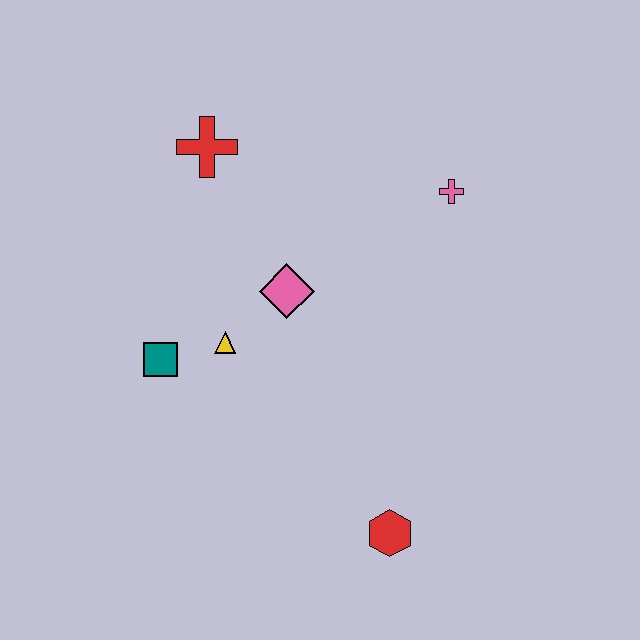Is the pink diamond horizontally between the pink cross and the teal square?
Yes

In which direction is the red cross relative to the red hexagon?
The red cross is above the red hexagon.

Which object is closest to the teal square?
The yellow triangle is closest to the teal square.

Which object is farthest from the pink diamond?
The red hexagon is farthest from the pink diamond.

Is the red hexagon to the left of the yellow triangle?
No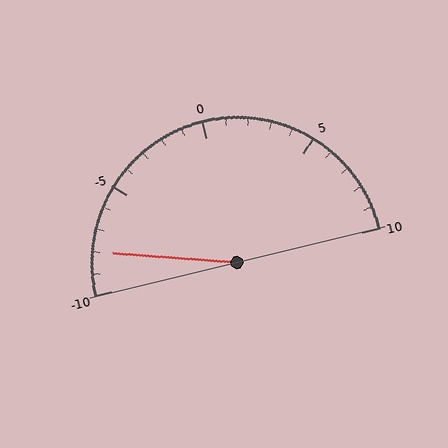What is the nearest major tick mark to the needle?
The nearest major tick mark is -10.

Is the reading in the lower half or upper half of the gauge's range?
The reading is in the lower half of the range (-10 to 10).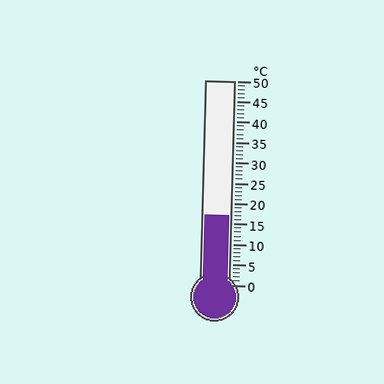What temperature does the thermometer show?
The thermometer shows approximately 17°C.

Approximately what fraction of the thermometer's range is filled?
The thermometer is filled to approximately 35% of its range.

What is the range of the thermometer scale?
The thermometer scale ranges from 0°C to 50°C.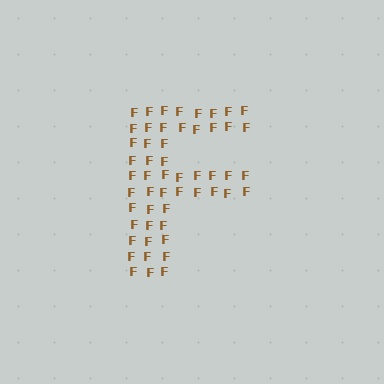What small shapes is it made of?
It is made of small letter F's.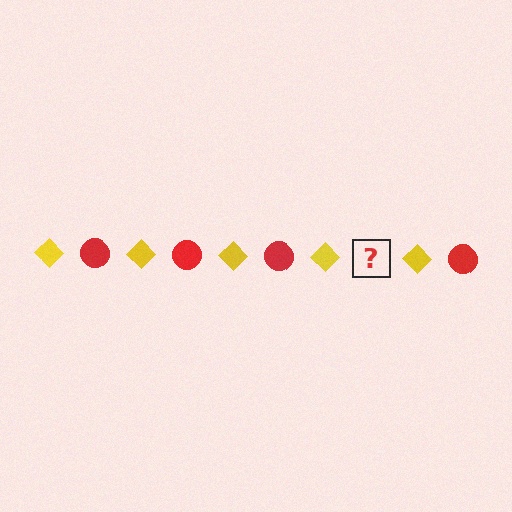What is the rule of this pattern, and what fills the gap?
The rule is that the pattern alternates between yellow diamond and red circle. The gap should be filled with a red circle.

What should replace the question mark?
The question mark should be replaced with a red circle.